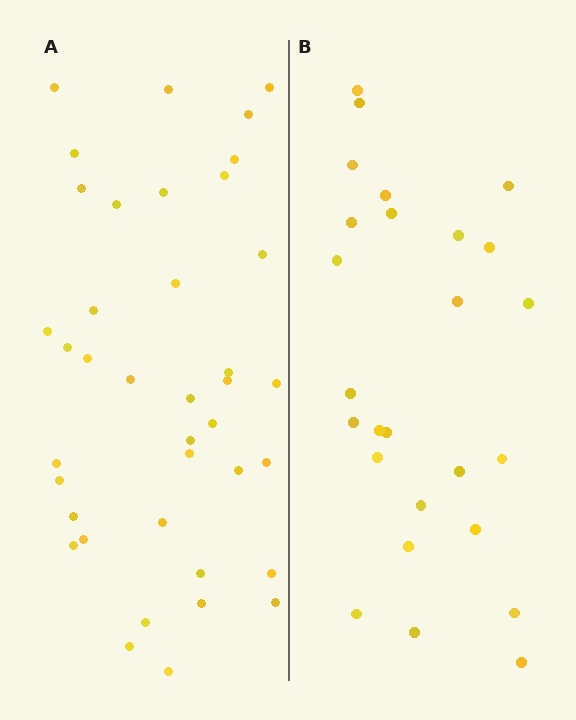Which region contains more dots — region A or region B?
Region A (the left region) has more dots.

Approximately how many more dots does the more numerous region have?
Region A has approximately 15 more dots than region B.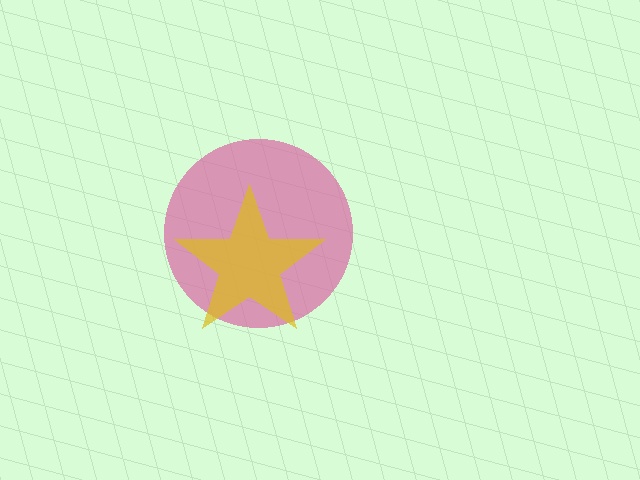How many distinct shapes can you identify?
There are 2 distinct shapes: a pink circle, a yellow star.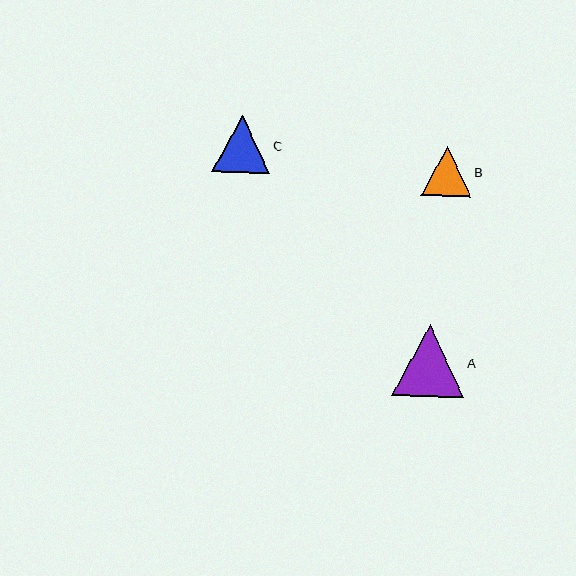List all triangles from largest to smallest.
From largest to smallest: A, C, B.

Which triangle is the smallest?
Triangle B is the smallest with a size of approximately 50 pixels.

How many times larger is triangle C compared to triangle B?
Triangle C is approximately 1.1 times the size of triangle B.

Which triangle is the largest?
Triangle A is the largest with a size of approximately 72 pixels.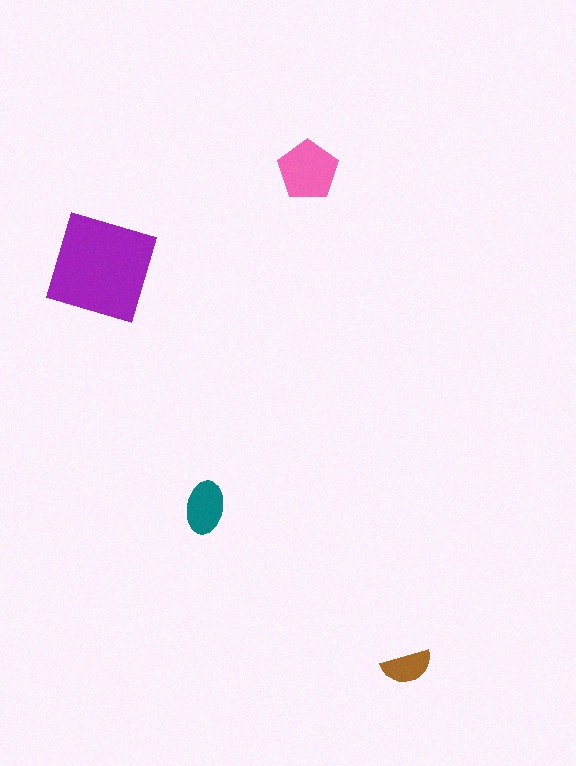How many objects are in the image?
There are 4 objects in the image.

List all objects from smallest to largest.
The brown semicircle, the teal ellipse, the pink pentagon, the purple diamond.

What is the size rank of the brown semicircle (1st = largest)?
4th.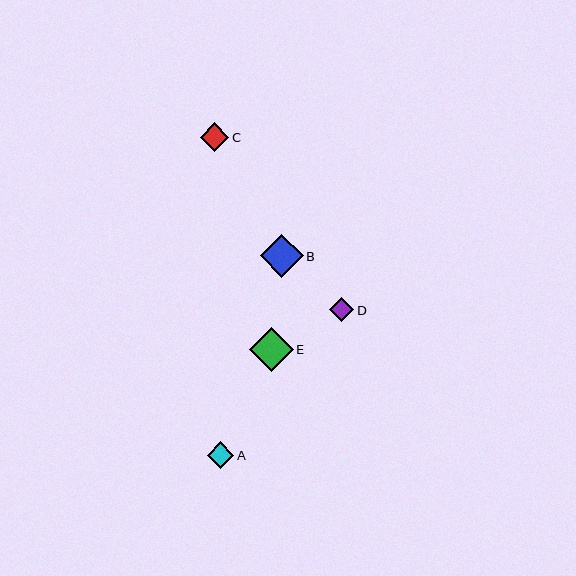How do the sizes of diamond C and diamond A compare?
Diamond C and diamond A are approximately the same size.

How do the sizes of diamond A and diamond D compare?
Diamond A and diamond D are approximately the same size.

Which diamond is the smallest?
Diamond D is the smallest with a size of approximately 24 pixels.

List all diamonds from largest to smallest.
From largest to smallest: E, B, C, A, D.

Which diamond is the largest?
Diamond E is the largest with a size of approximately 44 pixels.